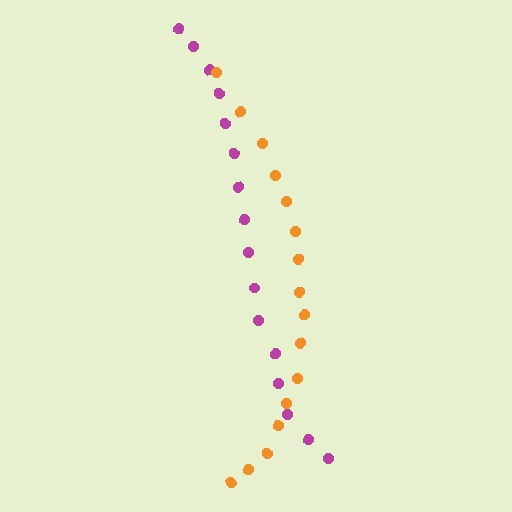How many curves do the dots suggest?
There are 2 distinct paths.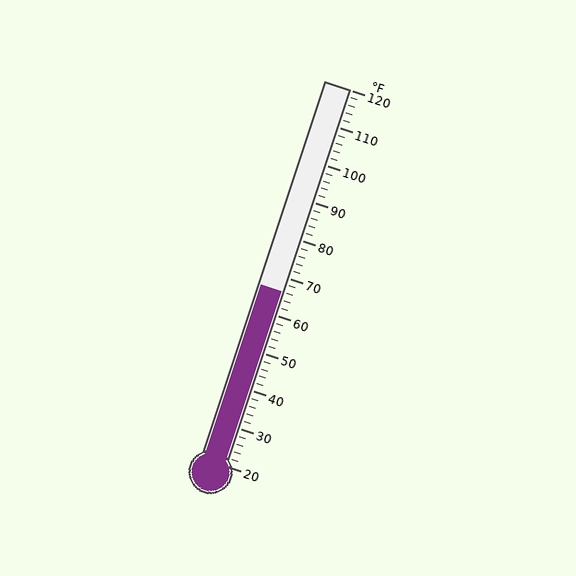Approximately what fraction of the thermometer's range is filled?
The thermometer is filled to approximately 45% of its range.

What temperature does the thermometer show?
The thermometer shows approximately 66°F.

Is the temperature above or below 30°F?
The temperature is above 30°F.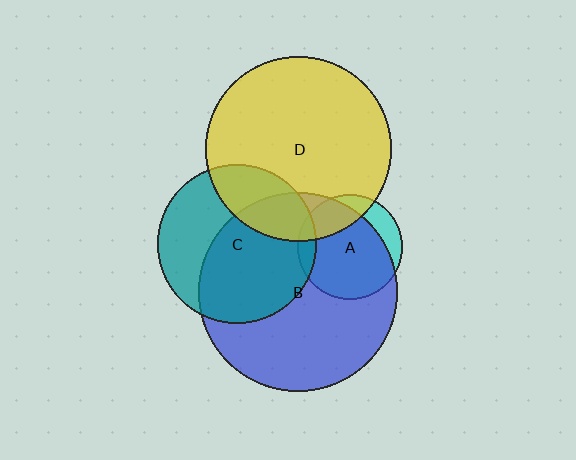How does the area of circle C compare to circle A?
Approximately 2.3 times.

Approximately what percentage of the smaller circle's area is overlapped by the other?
Approximately 10%.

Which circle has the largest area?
Circle B (blue).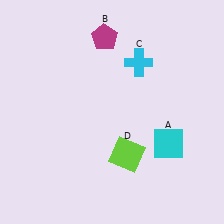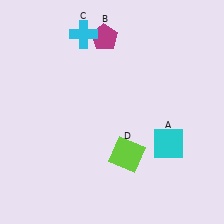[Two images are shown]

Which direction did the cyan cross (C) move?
The cyan cross (C) moved left.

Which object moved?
The cyan cross (C) moved left.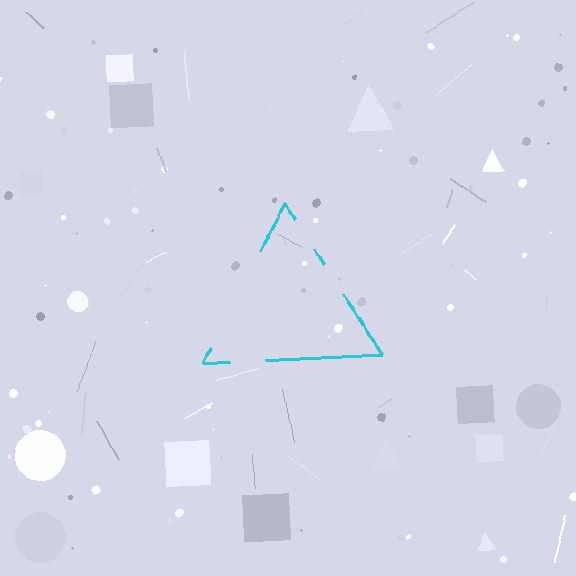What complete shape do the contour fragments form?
The contour fragments form a triangle.